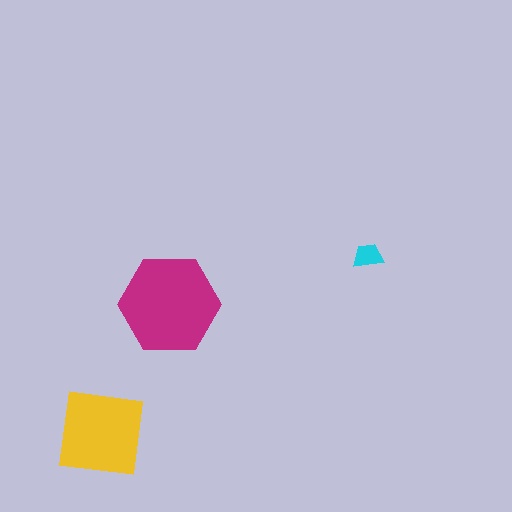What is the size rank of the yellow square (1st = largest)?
2nd.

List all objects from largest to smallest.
The magenta hexagon, the yellow square, the cyan trapezoid.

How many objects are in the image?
There are 3 objects in the image.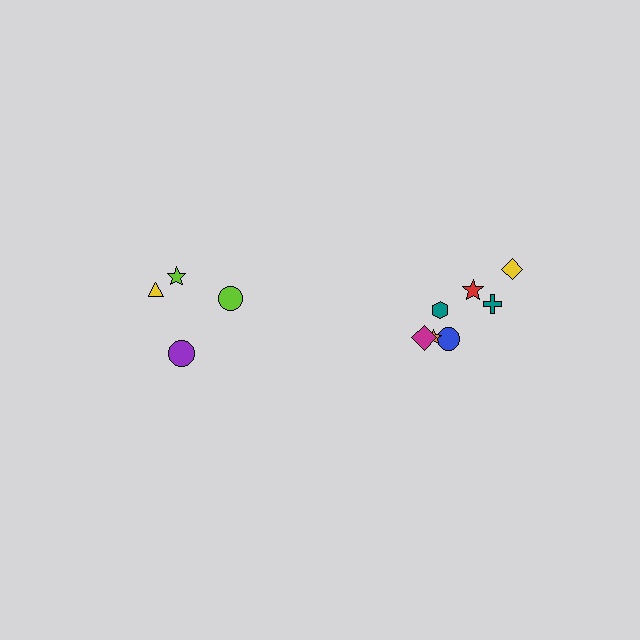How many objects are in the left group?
There are 4 objects.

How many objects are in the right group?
There are 7 objects.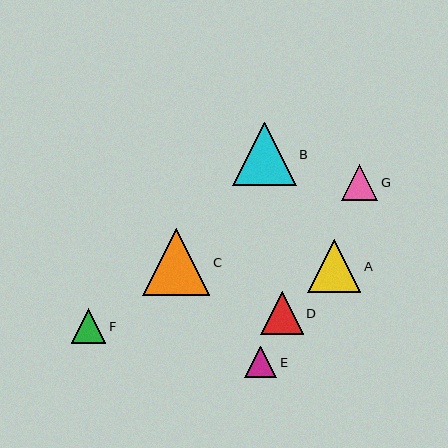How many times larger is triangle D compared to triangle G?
Triangle D is approximately 1.2 times the size of triangle G.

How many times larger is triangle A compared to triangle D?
Triangle A is approximately 1.2 times the size of triangle D.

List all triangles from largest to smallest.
From largest to smallest: C, B, A, D, G, F, E.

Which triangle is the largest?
Triangle C is the largest with a size of approximately 67 pixels.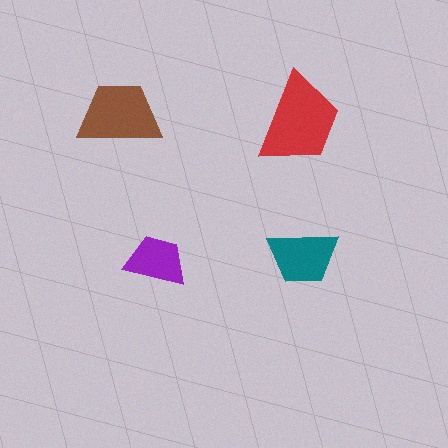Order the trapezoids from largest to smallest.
the red one, the brown one, the teal one, the purple one.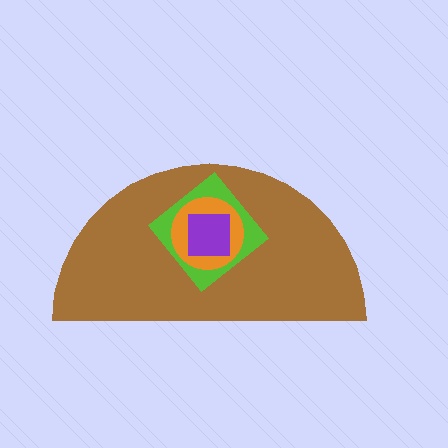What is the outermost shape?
The brown semicircle.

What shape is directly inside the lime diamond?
The orange circle.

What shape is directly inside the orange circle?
The purple square.